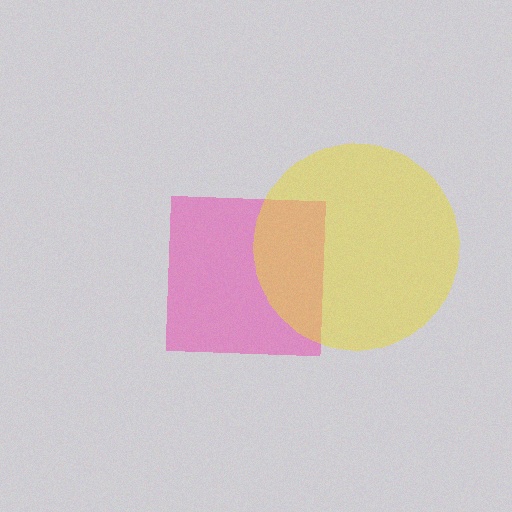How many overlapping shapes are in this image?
There are 2 overlapping shapes in the image.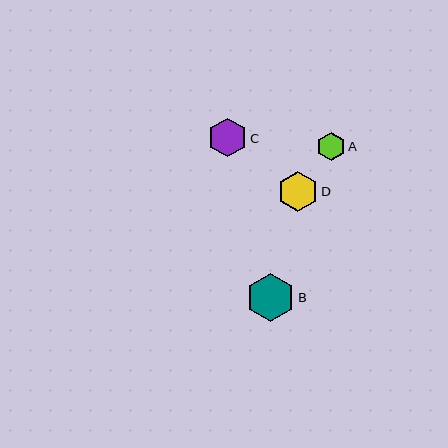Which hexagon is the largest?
Hexagon B is the largest with a size of approximately 48 pixels.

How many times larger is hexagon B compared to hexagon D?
Hexagon B is approximately 1.2 times the size of hexagon D.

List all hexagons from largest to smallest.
From largest to smallest: B, D, C, A.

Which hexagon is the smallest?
Hexagon A is the smallest with a size of approximately 28 pixels.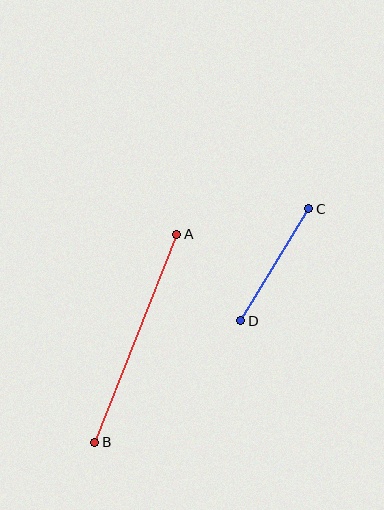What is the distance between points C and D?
The distance is approximately 131 pixels.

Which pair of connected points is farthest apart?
Points A and B are farthest apart.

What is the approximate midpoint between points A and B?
The midpoint is at approximately (136, 338) pixels.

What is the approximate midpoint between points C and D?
The midpoint is at approximately (275, 265) pixels.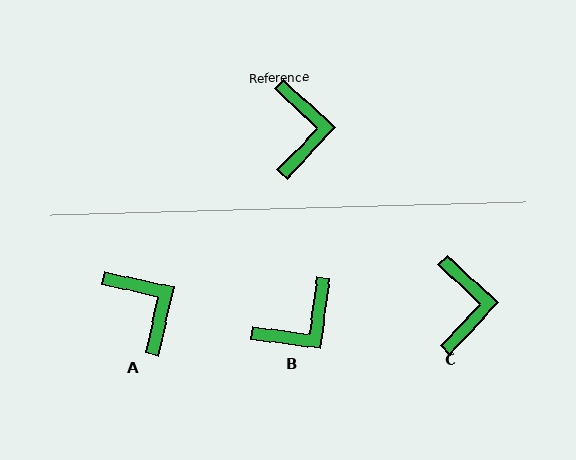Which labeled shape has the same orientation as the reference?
C.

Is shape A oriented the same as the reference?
No, it is off by about 31 degrees.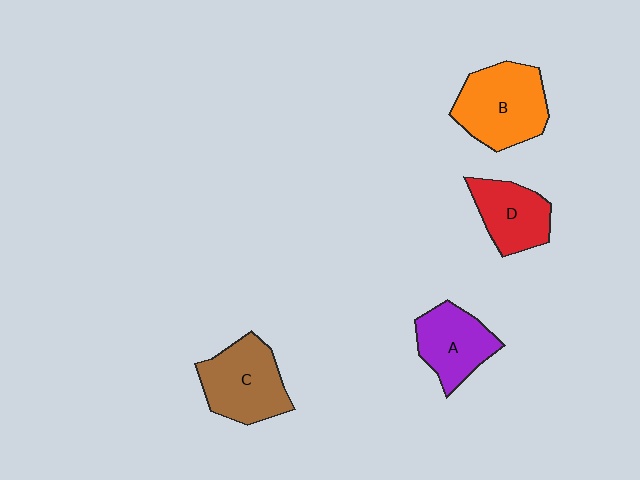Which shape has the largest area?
Shape B (orange).